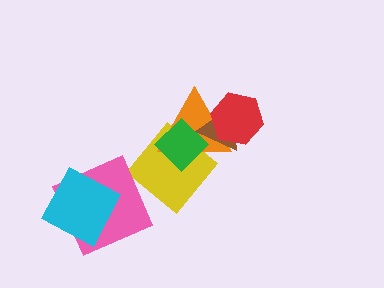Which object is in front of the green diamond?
The brown triangle is in front of the green diamond.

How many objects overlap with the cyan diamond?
1 object overlaps with the cyan diamond.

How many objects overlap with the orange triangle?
4 objects overlap with the orange triangle.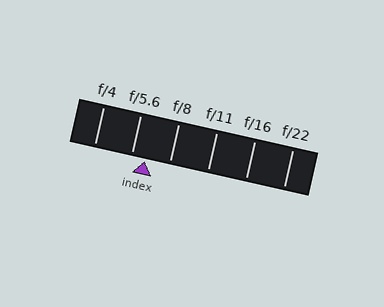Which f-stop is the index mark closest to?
The index mark is closest to f/5.6.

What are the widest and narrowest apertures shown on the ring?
The widest aperture shown is f/4 and the narrowest is f/22.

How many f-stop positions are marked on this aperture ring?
There are 6 f-stop positions marked.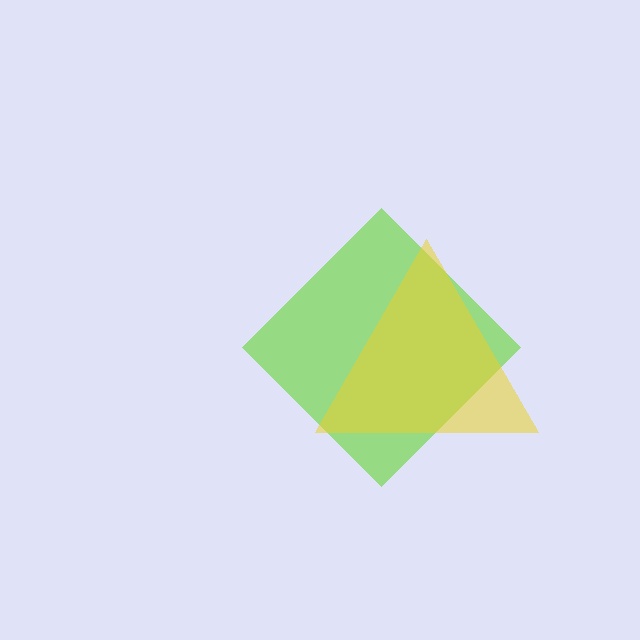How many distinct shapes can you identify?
There are 2 distinct shapes: a lime diamond, a yellow triangle.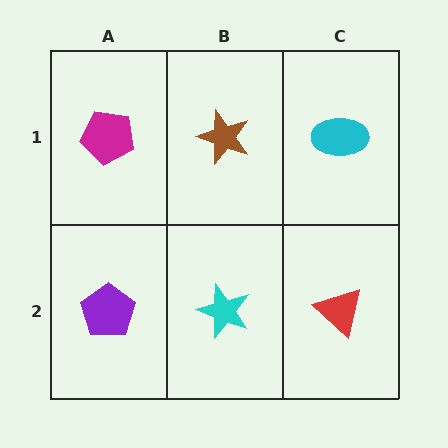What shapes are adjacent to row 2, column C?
A cyan ellipse (row 1, column C), a cyan star (row 2, column B).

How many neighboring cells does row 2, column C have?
2.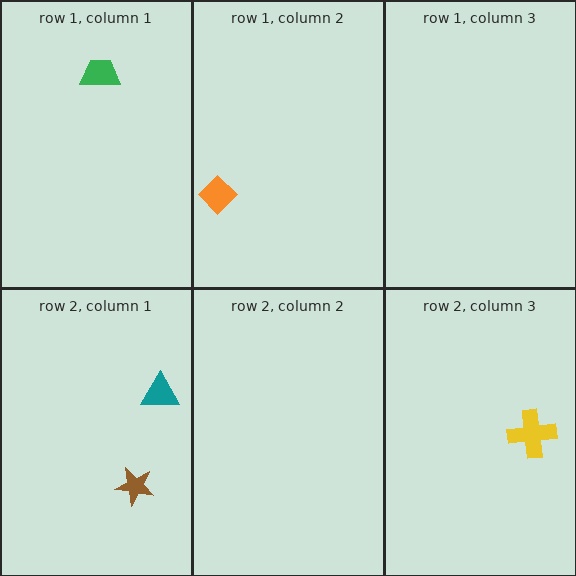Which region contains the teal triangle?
The row 2, column 1 region.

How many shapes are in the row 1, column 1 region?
1.